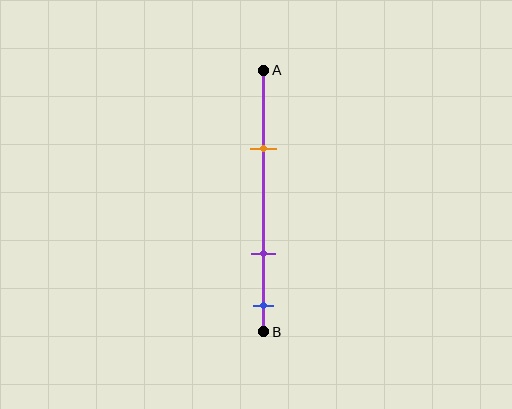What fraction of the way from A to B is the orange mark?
The orange mark is approximately 30% (0.3) of the way from A to B.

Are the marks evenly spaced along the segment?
No, the marks are not evenly spaced.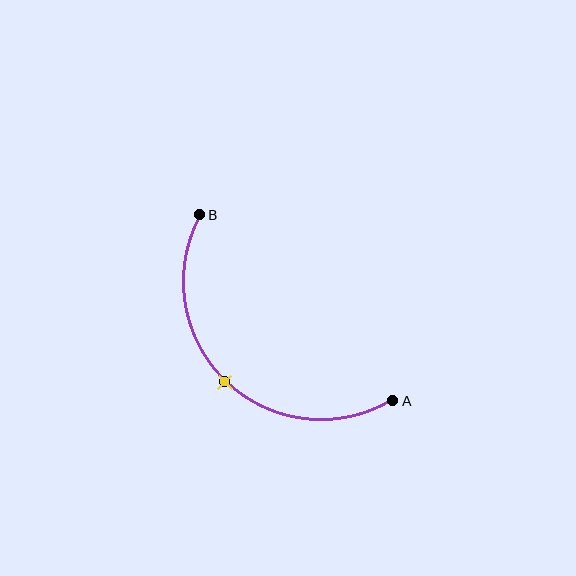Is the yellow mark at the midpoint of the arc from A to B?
Yes. The yellow mark lies on the arc at equal arc-length from both A and B — it is the arc midpoint.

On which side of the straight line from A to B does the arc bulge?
The arc bulges below and to the left of the straight line connecting A and B.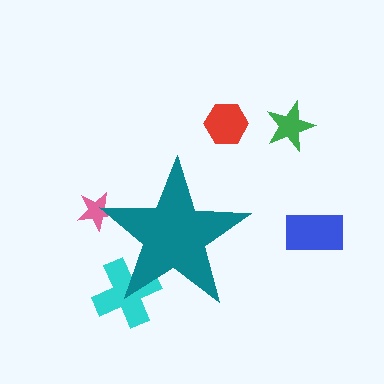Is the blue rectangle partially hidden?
No, the blue rectangle is fully visible.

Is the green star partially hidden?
No, the green star is fully visible.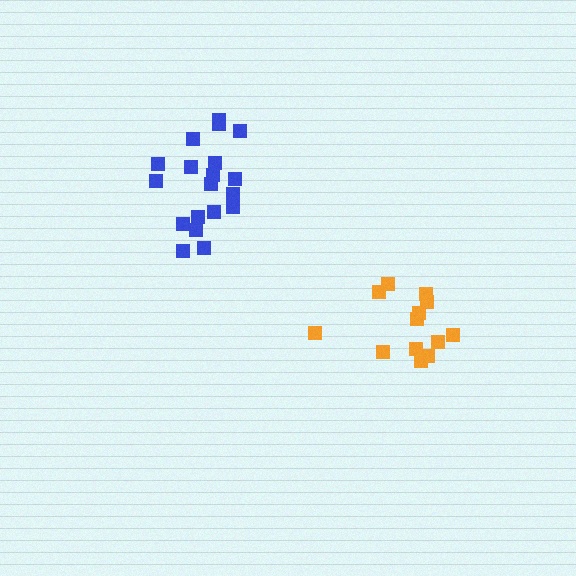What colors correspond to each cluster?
The clusters are colored: blue, orange.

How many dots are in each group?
Group 1: 19 dots, Group 2: 13 dots (32 total).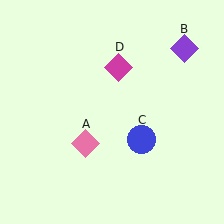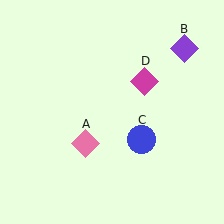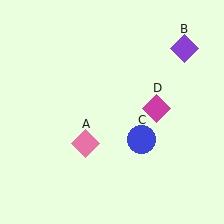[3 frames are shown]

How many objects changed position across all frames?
1 object changed position: magenta diamond (object D).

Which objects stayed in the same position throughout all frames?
Pink diamond (object A) and purple diamond (object B) and blue circle (object C) remained stationary.